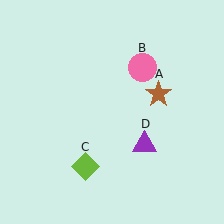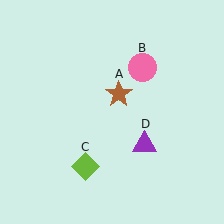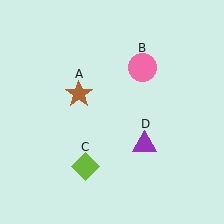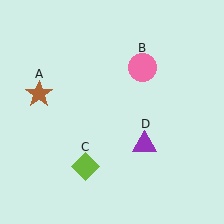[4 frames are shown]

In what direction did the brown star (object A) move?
The brown star (object A) moved left.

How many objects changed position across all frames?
1 object changed position: brown star (object A).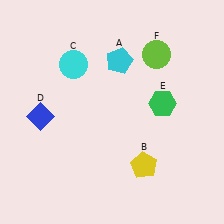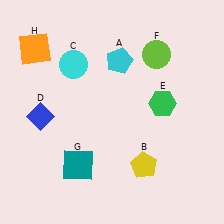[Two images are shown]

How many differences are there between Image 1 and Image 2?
There are 2 differences between the two images.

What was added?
A teal square (G), an orange square (H) were added in Image 2.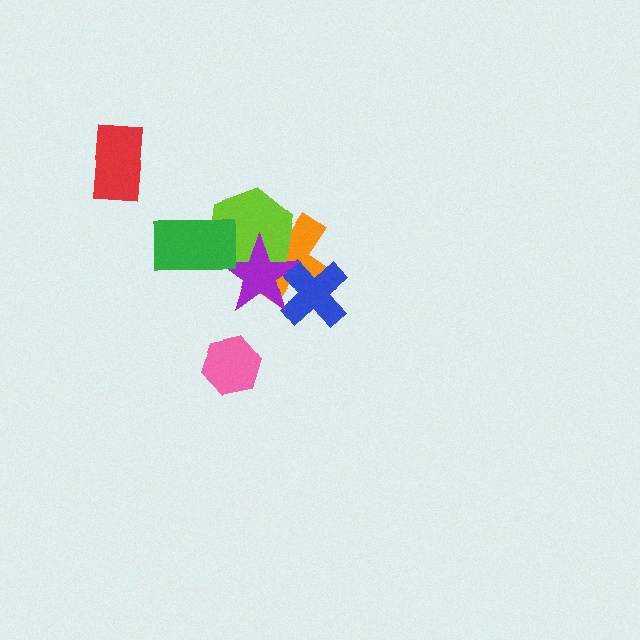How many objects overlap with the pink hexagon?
0 objects overlap with the pink hexagon.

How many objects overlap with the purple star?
4 objects overlap with the purple star.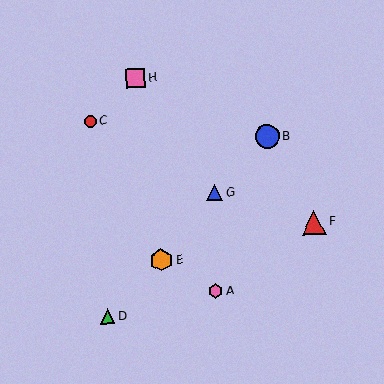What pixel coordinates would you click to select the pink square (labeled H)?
Click at (135, 78) to select the pink square H.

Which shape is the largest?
The red triangle (labeled F) is the largest.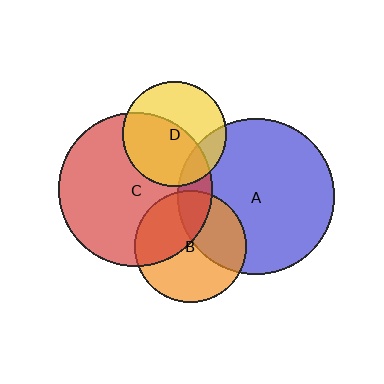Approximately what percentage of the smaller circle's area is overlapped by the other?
Approximately 40%.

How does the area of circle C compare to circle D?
Approximately 2.2 times.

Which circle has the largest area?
Circle A (blue).